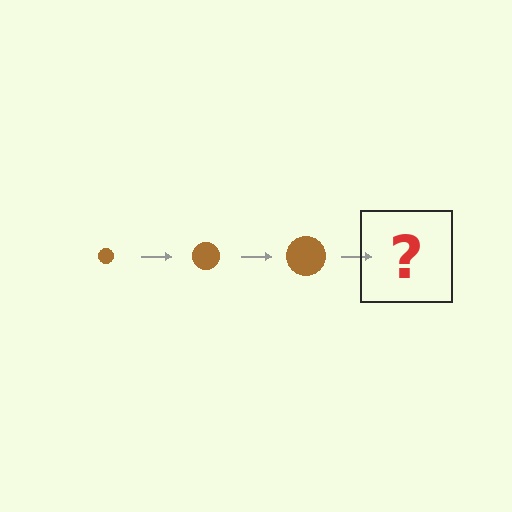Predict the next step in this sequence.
The next step is a brown circle, larger than the previous one.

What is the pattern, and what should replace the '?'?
The pattern is that the circle gets progressively larger each step. The '?' should be a brown circle, larger than the previous one.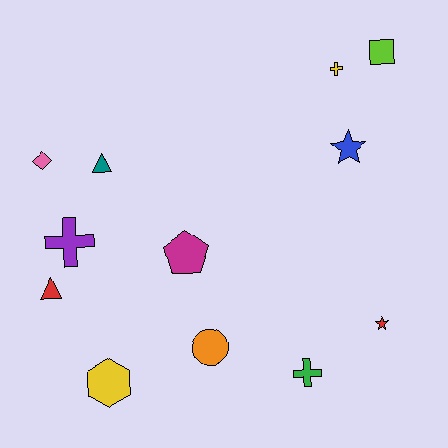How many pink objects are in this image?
There is 1 pink object.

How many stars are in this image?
There are 2 stars.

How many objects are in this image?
There are 12 objects.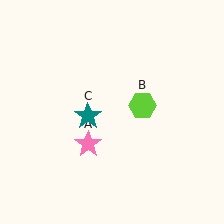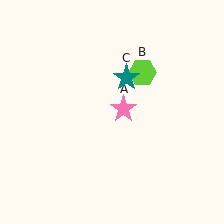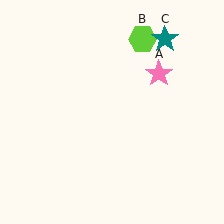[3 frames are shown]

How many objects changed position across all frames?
3 objects changed position: pink star (object A), lime hexagon (object B), teal star (object C).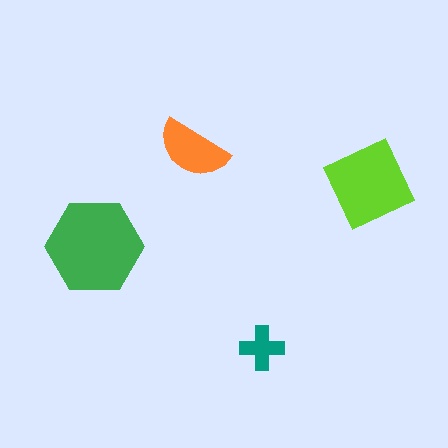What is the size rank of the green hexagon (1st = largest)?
1st.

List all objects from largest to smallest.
The green hexagon, the lime square, the orange semicircle, the teal cross.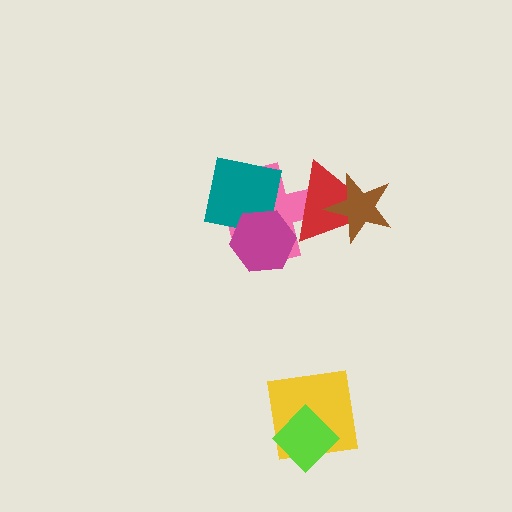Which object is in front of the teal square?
The magenta hexagon is in front of the teal square.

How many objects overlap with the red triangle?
2 objects overlap with the red triangle.